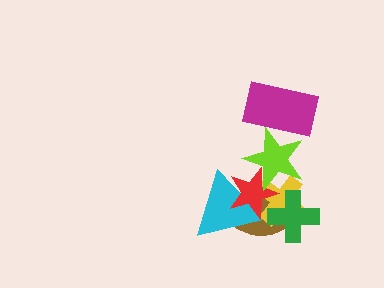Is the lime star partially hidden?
No, no other shape covers it.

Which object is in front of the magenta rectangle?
The lime star is in front of the magenta rectangle.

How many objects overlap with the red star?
5 objects overlap with the red star.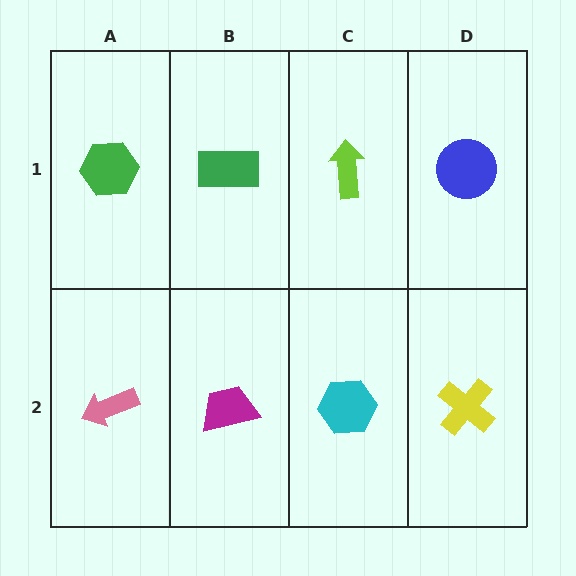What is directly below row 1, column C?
A cyan hexagon.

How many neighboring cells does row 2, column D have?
2.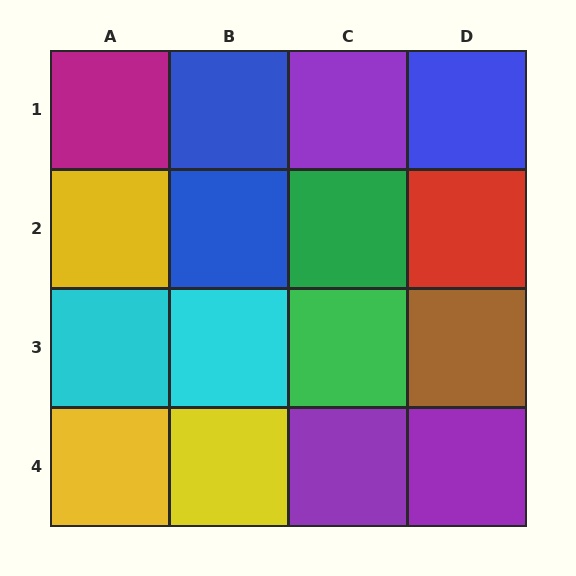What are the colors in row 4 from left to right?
Yellow, yellow, purple, purple.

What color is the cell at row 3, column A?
Cyan.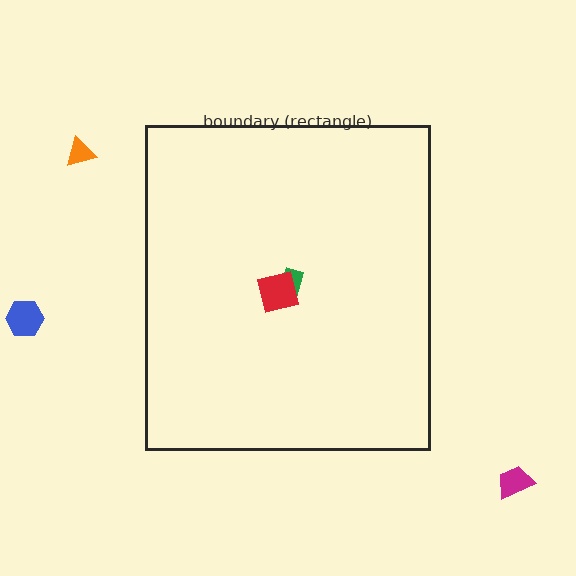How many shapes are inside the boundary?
2 inside, 3 outside.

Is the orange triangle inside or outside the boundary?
Outside.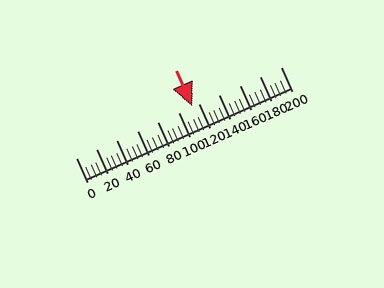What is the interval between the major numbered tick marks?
The major tick marks are spaced 20 units apart.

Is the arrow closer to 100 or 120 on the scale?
The arrow is closer to 120.